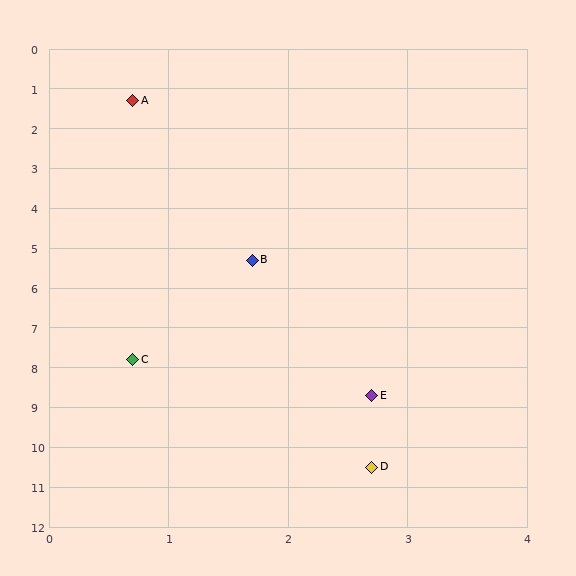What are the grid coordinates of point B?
Point B is at approximately (1.7, 5.3).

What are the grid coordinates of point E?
Point E is at approximately (2.7, 8.7).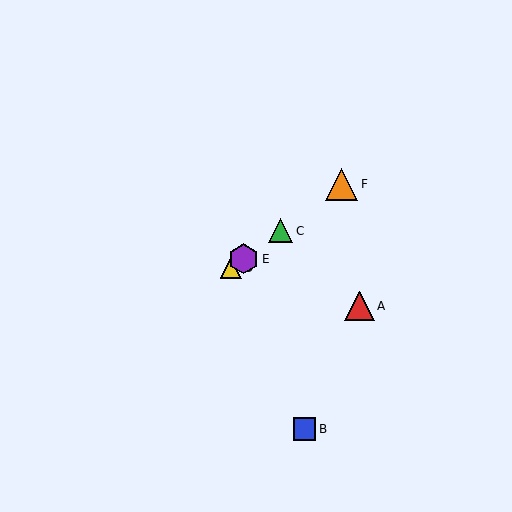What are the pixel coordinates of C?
Object C is at (281, 231).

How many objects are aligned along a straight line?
4 objects (C, D, E, F) are aligned along a straight line.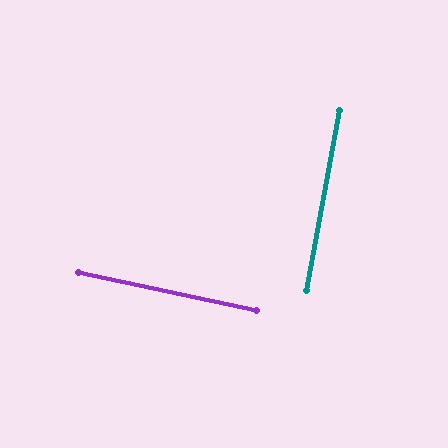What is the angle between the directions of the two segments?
Approximately 88 degrees.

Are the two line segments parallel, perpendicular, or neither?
Perpendicular — they meet at approximately 88°.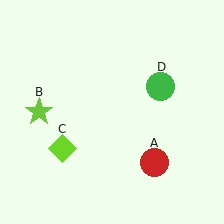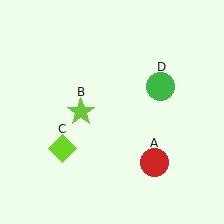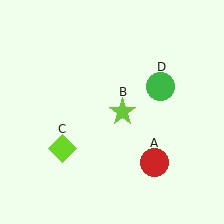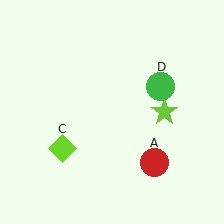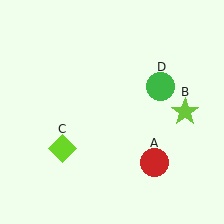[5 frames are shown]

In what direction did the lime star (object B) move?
The lime star (object B) moved right.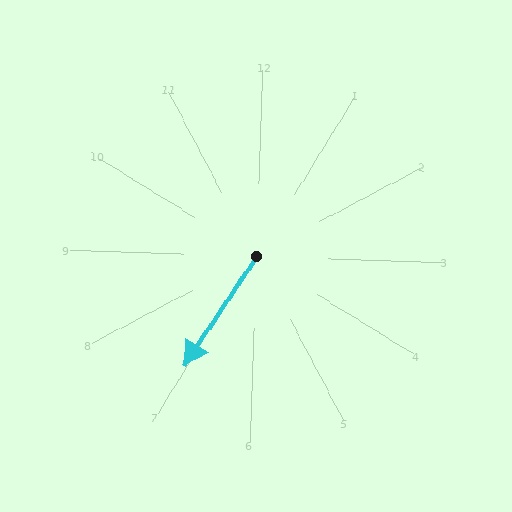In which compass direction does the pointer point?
Southwest.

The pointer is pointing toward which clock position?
Roughly 7 o'clock.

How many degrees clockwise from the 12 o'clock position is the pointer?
Approximately 211 degrees.